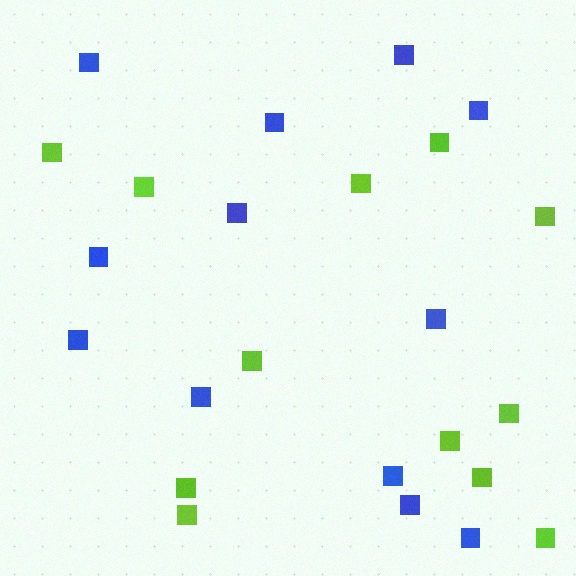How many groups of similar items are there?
There are 2 groups: one group of blue squares (12) and one group of lime squares (12).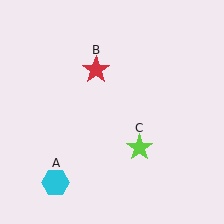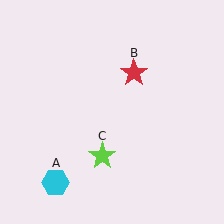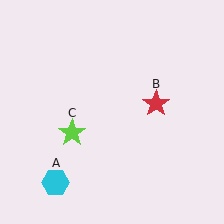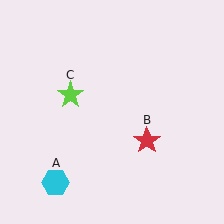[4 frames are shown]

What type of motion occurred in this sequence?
The red star (object B), lime star (object C) rotated clockwise around the center of the scene.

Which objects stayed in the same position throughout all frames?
Cyan hexagon (object A) remained stationary.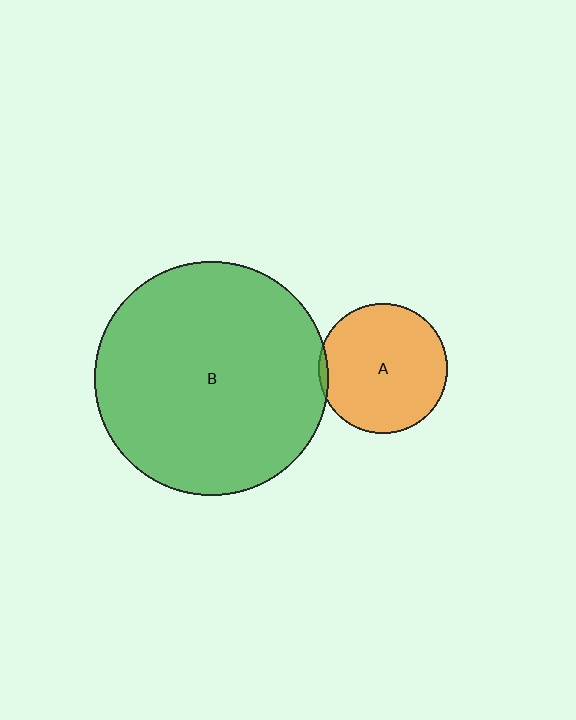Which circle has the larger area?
Circle B (green).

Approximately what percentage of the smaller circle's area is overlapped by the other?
Approximately 5%.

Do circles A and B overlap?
Yes.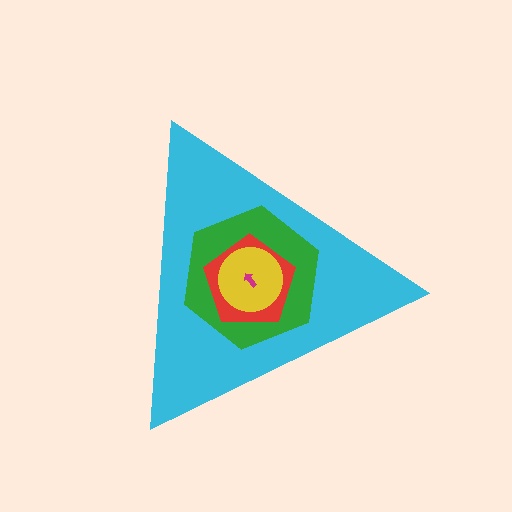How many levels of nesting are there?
5.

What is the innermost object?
The magenta arrow.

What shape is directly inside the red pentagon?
The yellow circle.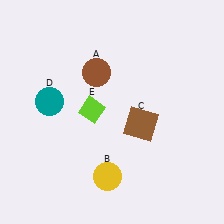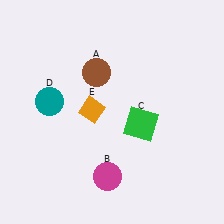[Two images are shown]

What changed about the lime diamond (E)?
In Image 1, E is lime. In Image 2, it changed to orange.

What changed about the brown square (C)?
In Image 1, C is brown. In Image 2, it changed to green.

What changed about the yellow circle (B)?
In Image 1, B is yellow. In Image 2, it changed to magenta.